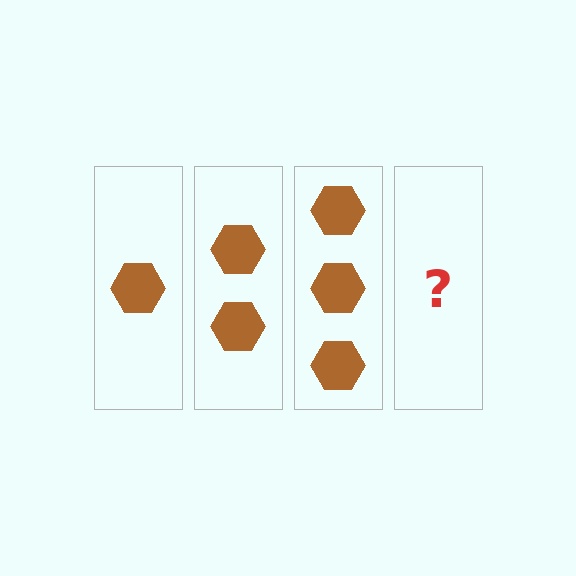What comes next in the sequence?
The next element should be 4 hexagons.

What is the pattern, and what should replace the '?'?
The pattern is that each step adds one more hexagon. The '?' should be 4 hexagons.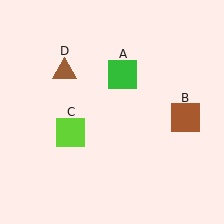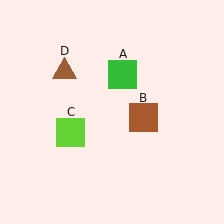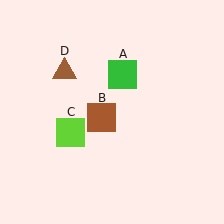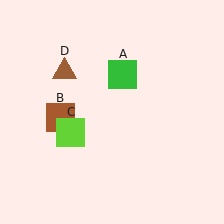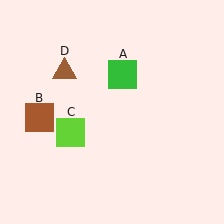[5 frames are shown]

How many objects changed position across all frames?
1 object changed position: brown square (object B).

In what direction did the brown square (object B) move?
The brown square (object B) moved left.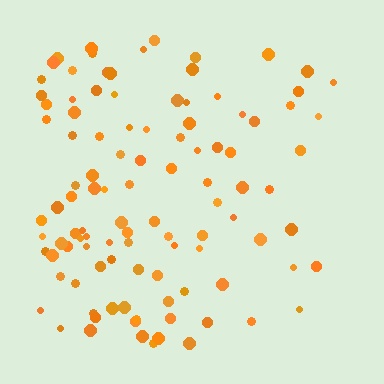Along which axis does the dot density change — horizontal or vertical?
Horizontal.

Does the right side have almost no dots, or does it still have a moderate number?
Still a moderate number, just noticeably fewer than the left.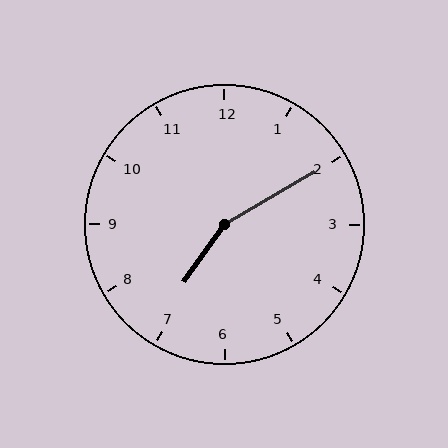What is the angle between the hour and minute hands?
Approximately 155 degrees.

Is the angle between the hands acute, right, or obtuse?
It is obtuse.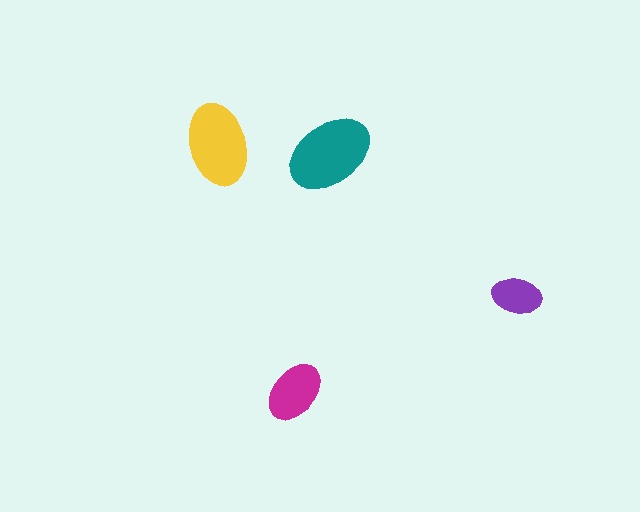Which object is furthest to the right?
The purple ellipse is rightmost.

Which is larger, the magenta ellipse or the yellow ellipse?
The yellow one.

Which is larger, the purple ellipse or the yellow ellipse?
The yellow one.